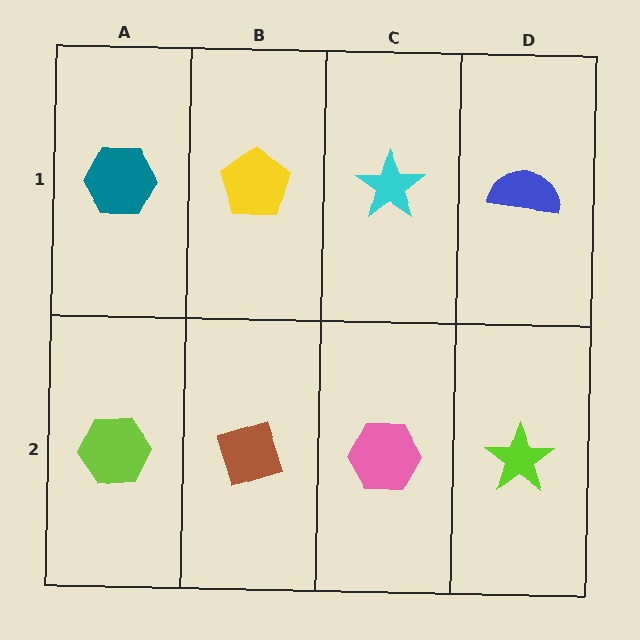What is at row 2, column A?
A lime hexagon.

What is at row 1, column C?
A cyan star.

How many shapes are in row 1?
4 shapes.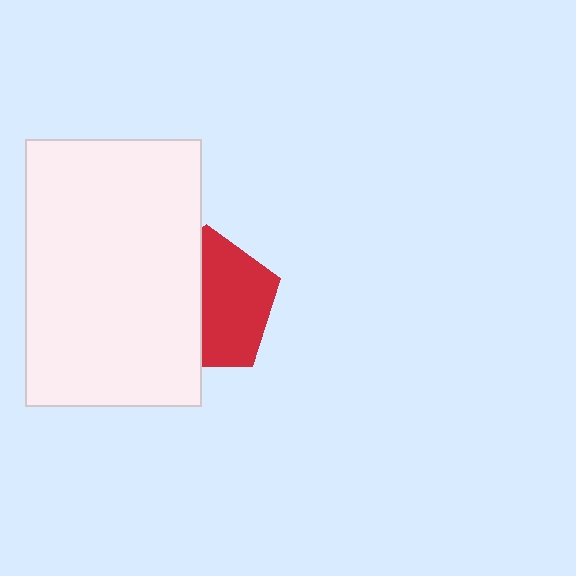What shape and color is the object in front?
The object in front is a white rectangle.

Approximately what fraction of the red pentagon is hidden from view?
Roughly 46% of the red pentagon is hidden behind the white rectangle.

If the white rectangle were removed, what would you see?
You would see the complete red pentagon.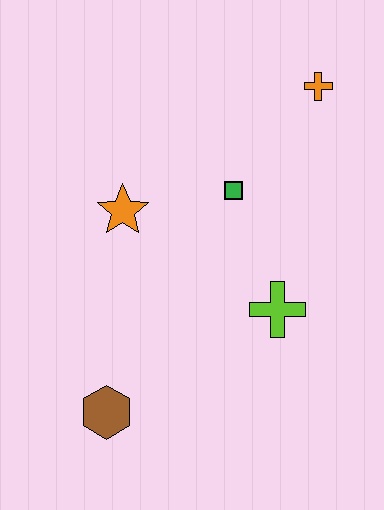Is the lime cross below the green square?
Yes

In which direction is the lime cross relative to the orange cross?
The lime cross is below the orange cross.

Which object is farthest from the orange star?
The orange cross is farthest from the orange star.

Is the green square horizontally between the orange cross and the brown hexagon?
Yes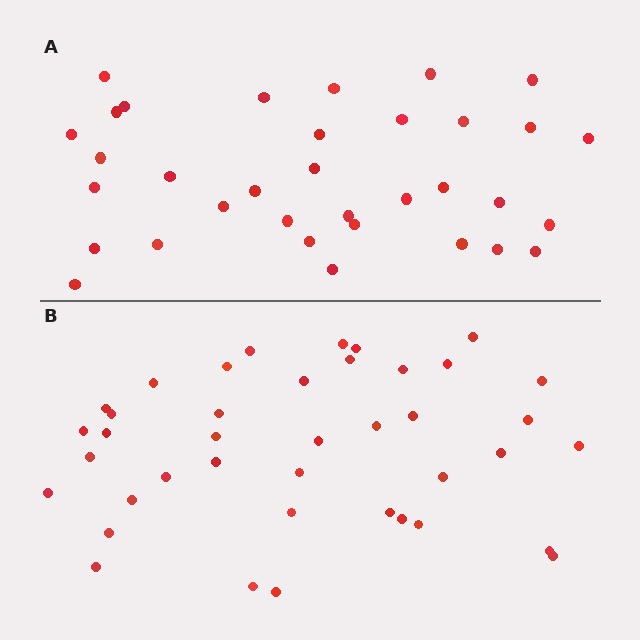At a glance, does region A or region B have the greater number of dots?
Region B (the bottom region) has more dots.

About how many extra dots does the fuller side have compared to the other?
Region B has about 6 more dots than region A.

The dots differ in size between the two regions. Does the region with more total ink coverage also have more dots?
No. Region A has more total ink coverage because its dots are larger, but region B actually contains more individual dots. Total area can be misleading — the number of items is what matters here.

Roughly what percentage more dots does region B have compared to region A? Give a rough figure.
About 20% more.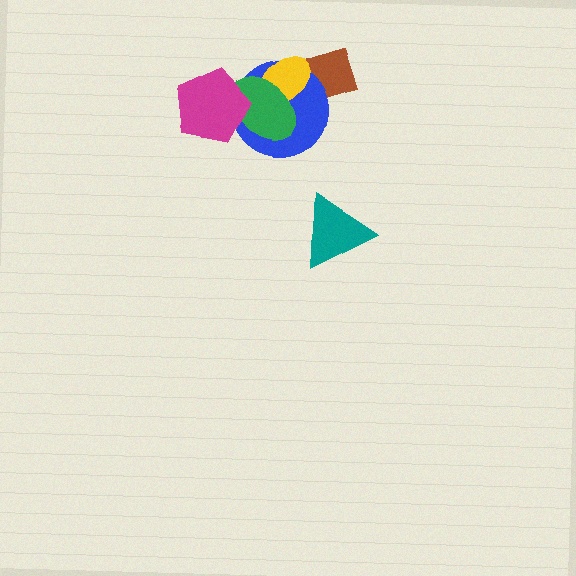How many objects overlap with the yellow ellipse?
3 objects overlap with the yellow ellipse.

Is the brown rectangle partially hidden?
Yes, it is partially covered by another shape.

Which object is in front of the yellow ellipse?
The green ellipse is in front of the yellow ellipse.